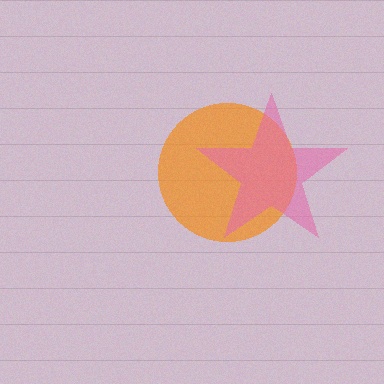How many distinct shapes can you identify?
There are 2 distinct shapes: an orange circle, a pink star.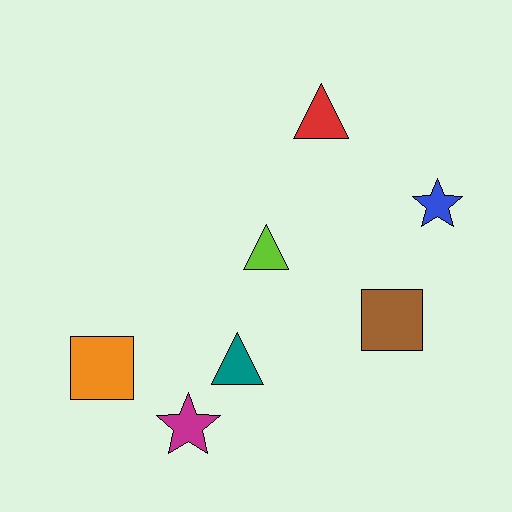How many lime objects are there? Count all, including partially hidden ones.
There is 1 lime object.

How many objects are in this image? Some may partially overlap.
There are 7 objects.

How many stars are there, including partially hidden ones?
There are 2 stars.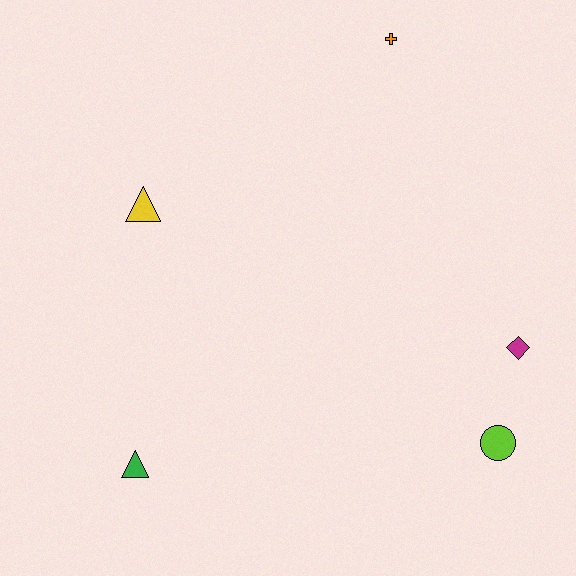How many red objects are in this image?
There are no red objects.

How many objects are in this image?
There are 5 objects.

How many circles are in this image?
There is 1 circle.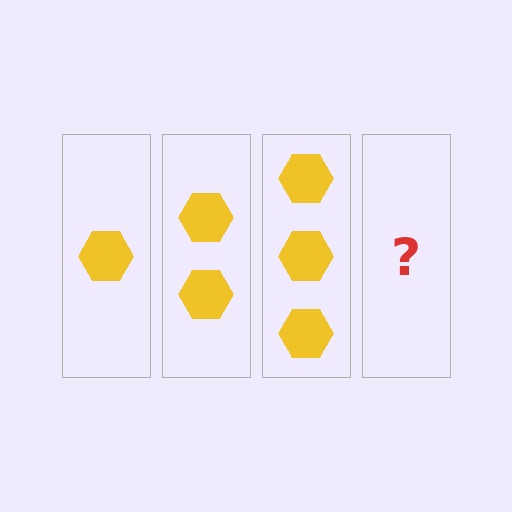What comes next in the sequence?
The next element should be 4 hexagons.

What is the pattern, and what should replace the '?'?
The pattern is that each step adds one more hexagon. The '?' should be 4 hexagons.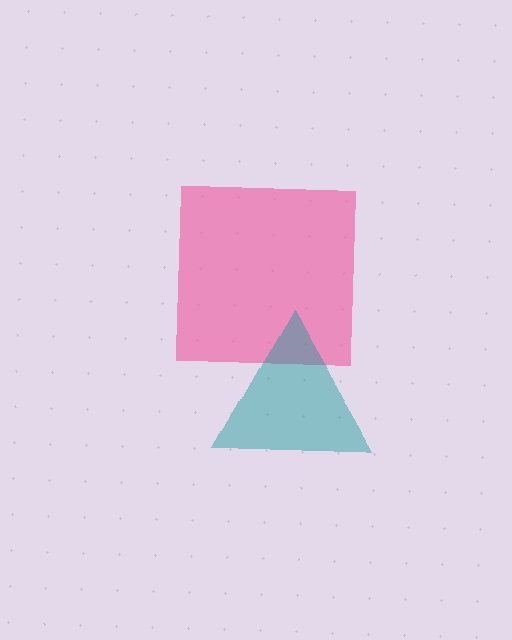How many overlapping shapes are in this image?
There are 2 overlapping shapes in the image.